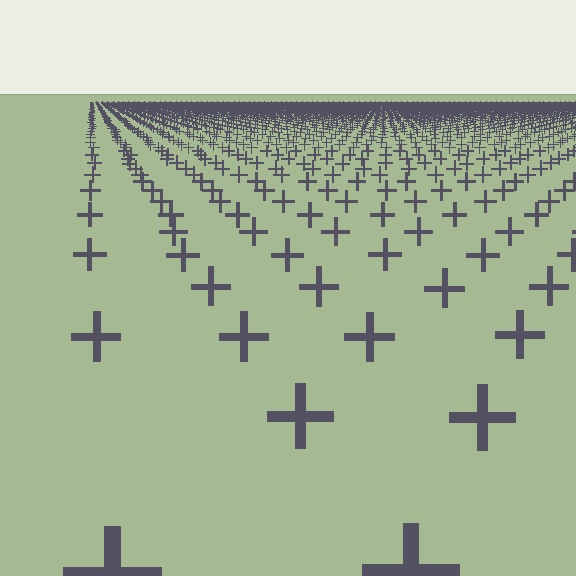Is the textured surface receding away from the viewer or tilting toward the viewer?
The surface is receding away from the viewer. Texture elements get smaller and denser toward the top.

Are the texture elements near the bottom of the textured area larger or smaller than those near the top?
Larger. Near the bottom, elements are closer to the viewer and appear at a bigger on-screen size.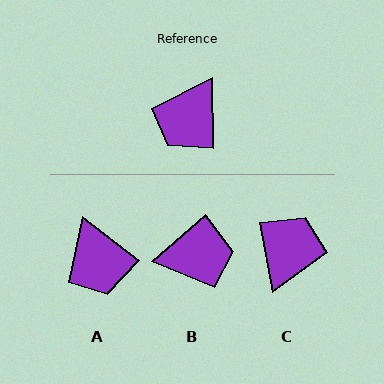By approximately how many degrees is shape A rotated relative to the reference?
Approximately 51 degrees counter-clockwise.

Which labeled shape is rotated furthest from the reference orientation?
C, about 170 degrees away.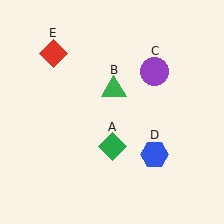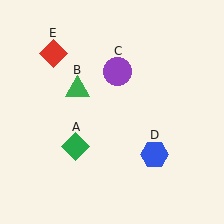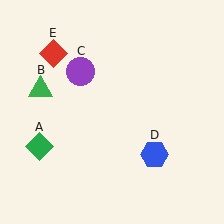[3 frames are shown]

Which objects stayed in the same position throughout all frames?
Blue hexagon (object D) and red diamond (object E) remained stationary.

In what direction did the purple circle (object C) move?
The purple circle (object C) moved left.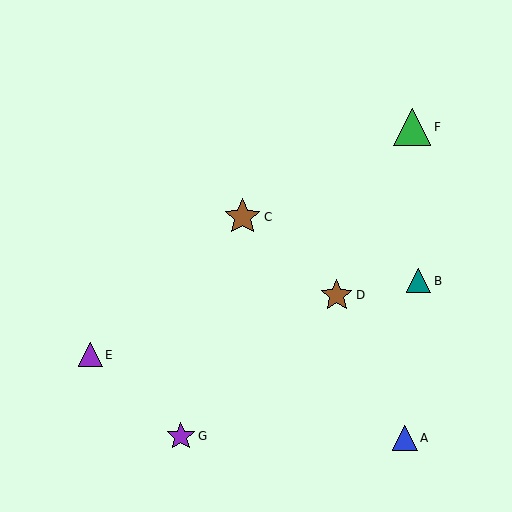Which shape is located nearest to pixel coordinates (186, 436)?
The purple star (labeled G) at (181, 436) is nearest to that location.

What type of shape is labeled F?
Shape F is a green triangle.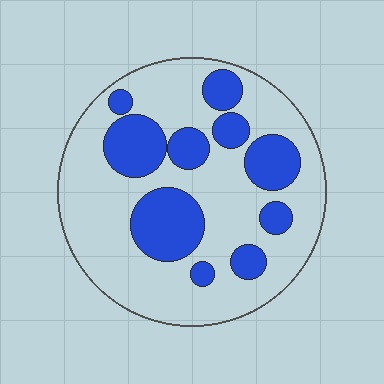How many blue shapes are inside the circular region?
10.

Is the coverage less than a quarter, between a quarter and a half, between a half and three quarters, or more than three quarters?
Between a quarter and a half.